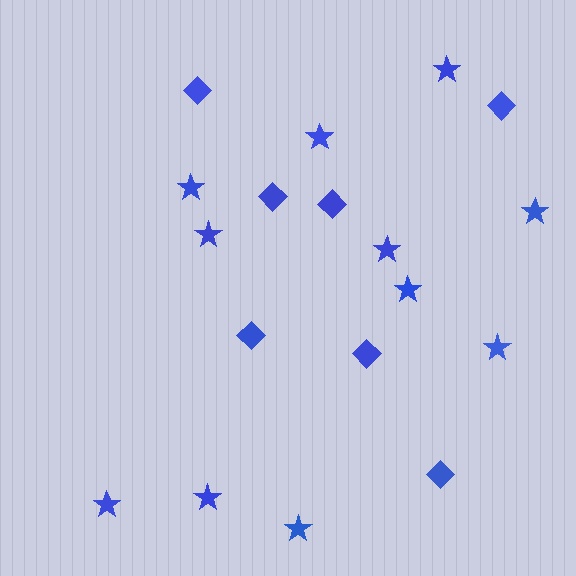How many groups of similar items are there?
There are 2 groups: one group of stars (11) and one group of diamonds (7).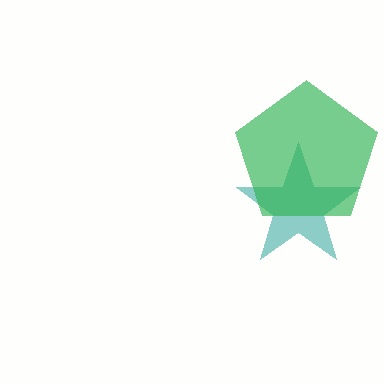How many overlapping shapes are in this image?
There are 2 overlapping shapes in the image.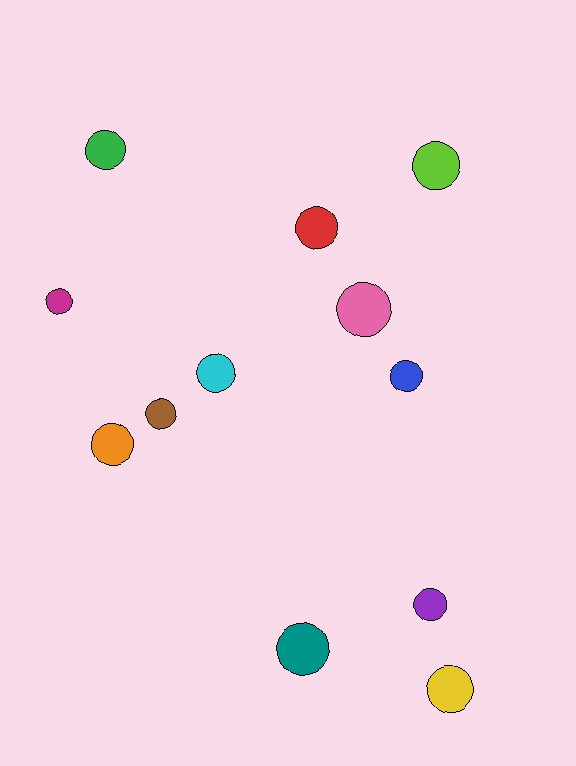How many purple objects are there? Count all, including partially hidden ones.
There is 1 purple object.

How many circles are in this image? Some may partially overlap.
There are 12 circles.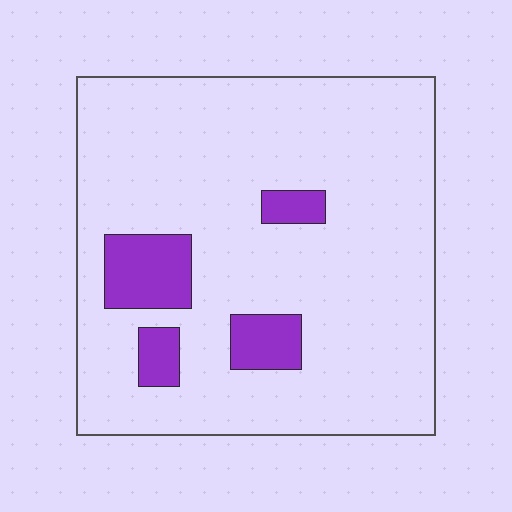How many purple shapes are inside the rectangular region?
4.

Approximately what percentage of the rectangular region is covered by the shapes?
Approximately 10%.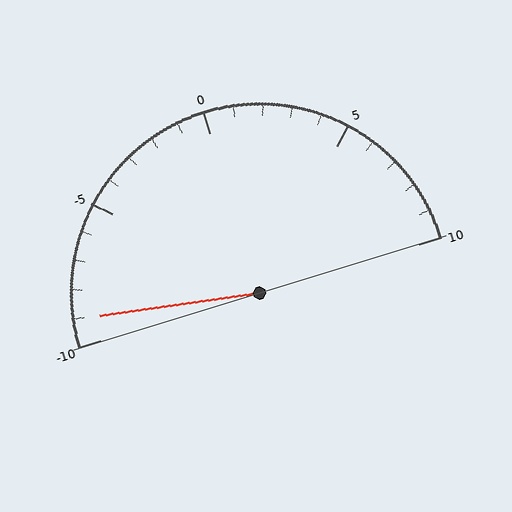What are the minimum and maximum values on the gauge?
The gauge ranges from -10 to 10.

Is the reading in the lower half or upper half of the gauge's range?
The reading is in the lower half of the range (-10 to 10).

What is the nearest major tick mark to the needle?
The nearest major tick mark is -10.